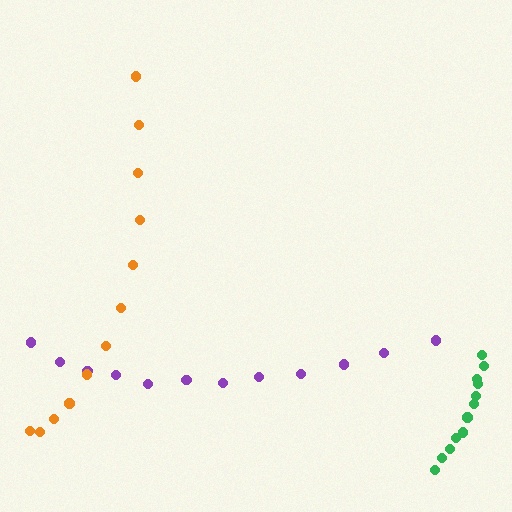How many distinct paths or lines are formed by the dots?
There are 3 distinct paths.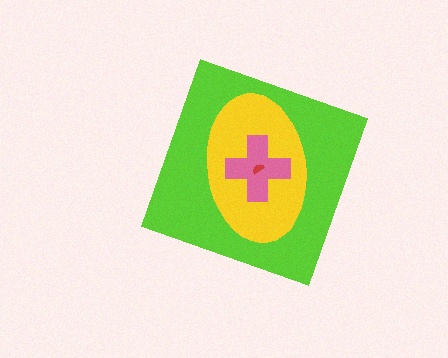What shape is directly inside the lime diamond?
The yellow ellipse.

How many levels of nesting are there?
4.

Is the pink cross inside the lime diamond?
Yes.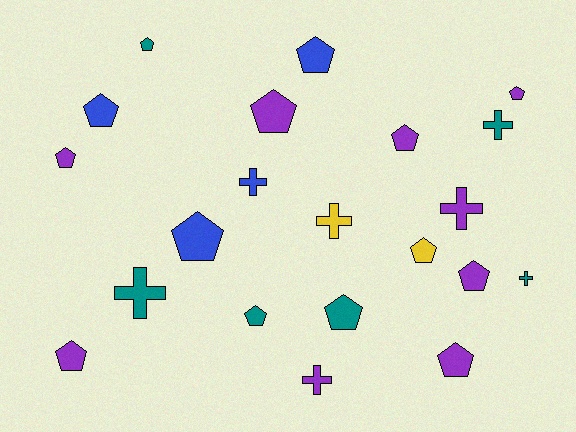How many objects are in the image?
There are 21 objects.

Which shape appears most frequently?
Pentagon, with 14 objects.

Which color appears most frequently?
Purple, with 9 objects.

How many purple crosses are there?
There are 2 purple crosses.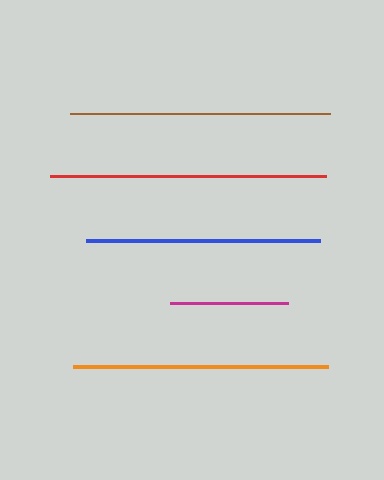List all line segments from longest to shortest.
From longest to shortest: red, brown, orange, blue, magenta.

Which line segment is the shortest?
The magenta line is the shortest at approximately 118 pixels.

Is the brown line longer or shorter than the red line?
The red line is longer than the brown line.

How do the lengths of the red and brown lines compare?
The red and brown lines are approximately the same length.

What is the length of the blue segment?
The blue segment is approximately 234 pixels long.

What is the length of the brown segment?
The brown segment is approximately 260 pixels long.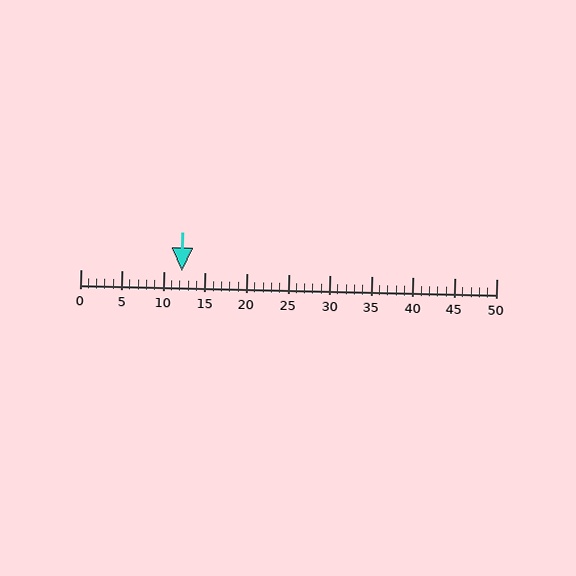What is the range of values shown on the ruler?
The ruler shows values from 0 to 50.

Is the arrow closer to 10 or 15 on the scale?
The arrow is closer to 10.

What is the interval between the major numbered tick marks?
The major tick marks are spaced 5 units apart.